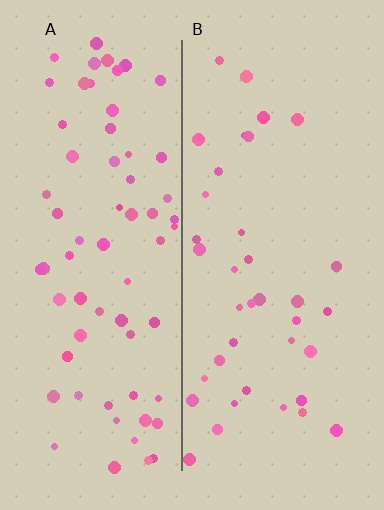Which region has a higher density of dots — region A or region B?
A (the left).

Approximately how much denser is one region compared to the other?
Approximately 1.8× — region A over region B.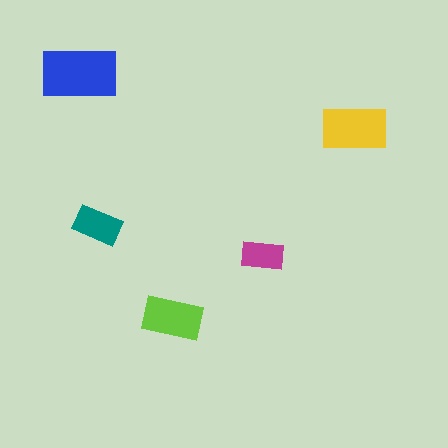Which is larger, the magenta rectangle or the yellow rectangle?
The yellow one.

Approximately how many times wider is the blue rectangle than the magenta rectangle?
About 2 times wider.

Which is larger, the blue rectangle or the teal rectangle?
The blue one.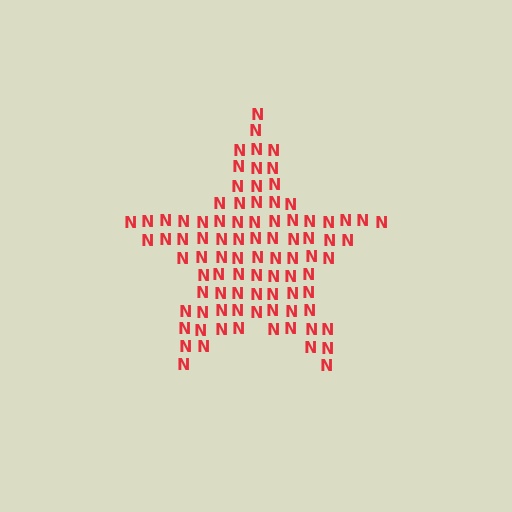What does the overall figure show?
The overall figure shows a star.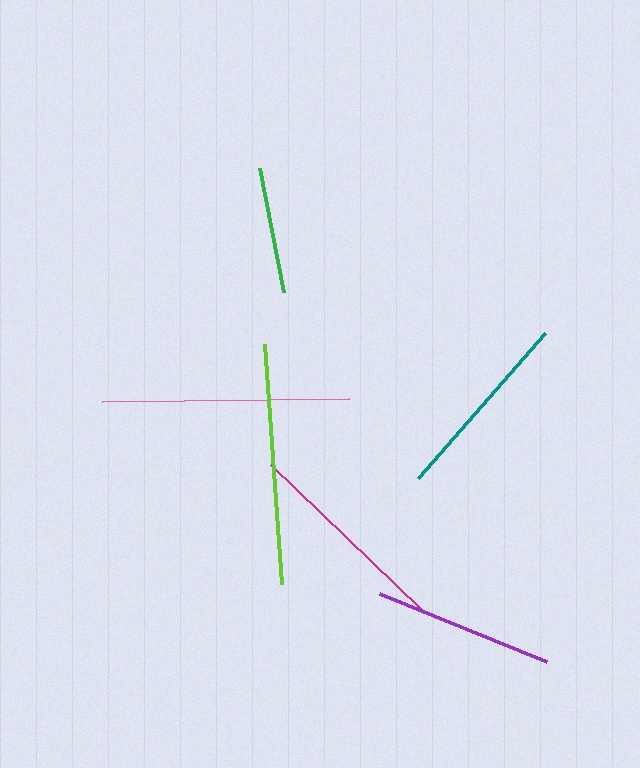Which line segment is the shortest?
The green line is the shortest at approximately 126 pixels.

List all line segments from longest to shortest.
From longest to shortest: pink, lime, magenta, teal, purple, green.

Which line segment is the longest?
The pink line is the longest at approximately 247 pixels.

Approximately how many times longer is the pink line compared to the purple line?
The pink line is approximately 1.4 times the length of the purple line.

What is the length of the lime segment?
The lime segment is approximately 241 pixels long.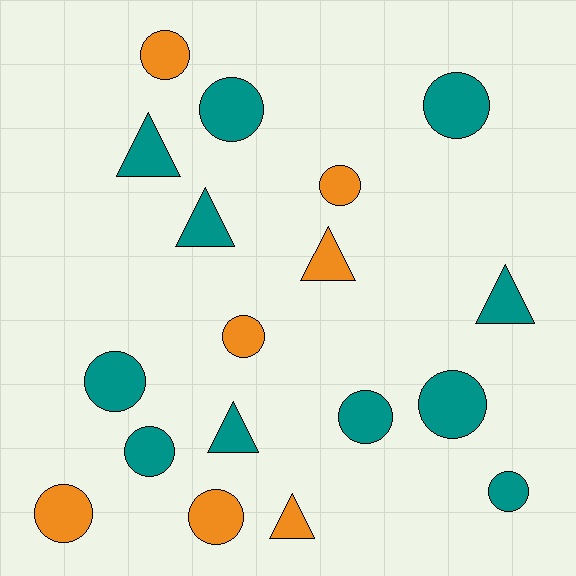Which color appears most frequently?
Teal, with 11 objects.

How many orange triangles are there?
There are 2 orange triangles.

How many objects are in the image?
There are 18 objects.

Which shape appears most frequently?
Circle, with 12 objects.